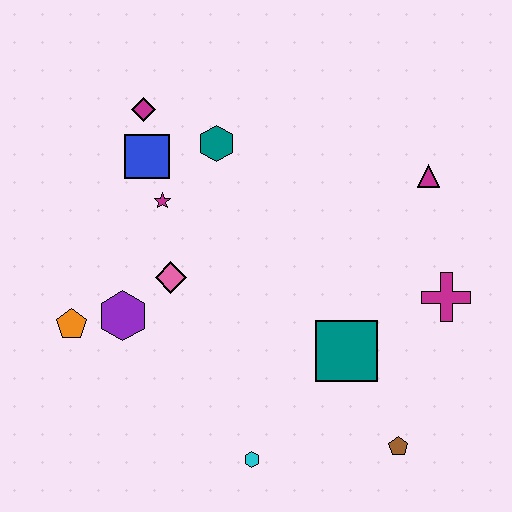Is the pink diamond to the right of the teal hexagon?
No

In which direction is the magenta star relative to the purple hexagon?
The magenta star is above the purple hexagon.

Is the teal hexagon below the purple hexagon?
No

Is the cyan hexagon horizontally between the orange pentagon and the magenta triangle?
Yes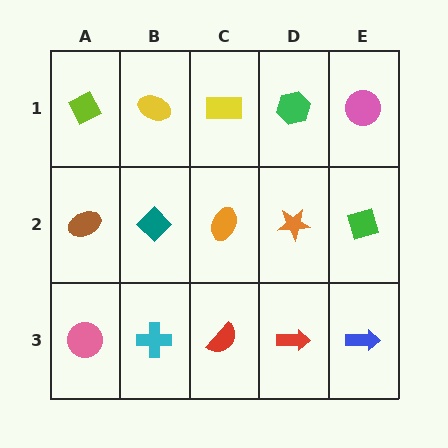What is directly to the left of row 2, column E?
An orange star.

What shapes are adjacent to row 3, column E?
A green diamond (row 2, column E), a red arrow (row 3, column D).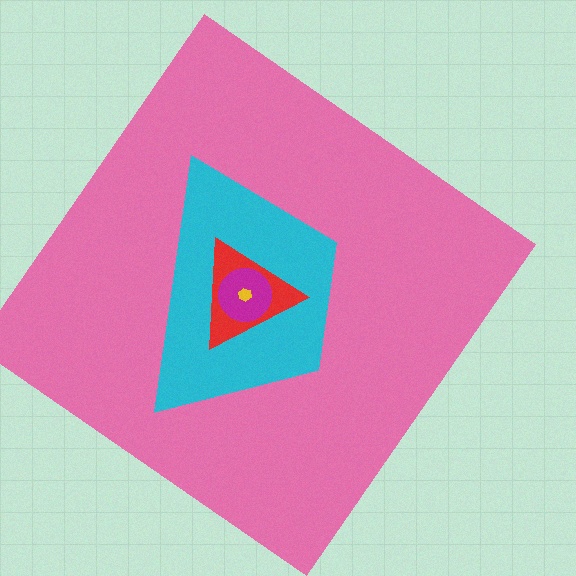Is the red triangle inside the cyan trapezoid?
Yes.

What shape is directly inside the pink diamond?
The cyan trapezoid.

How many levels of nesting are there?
5.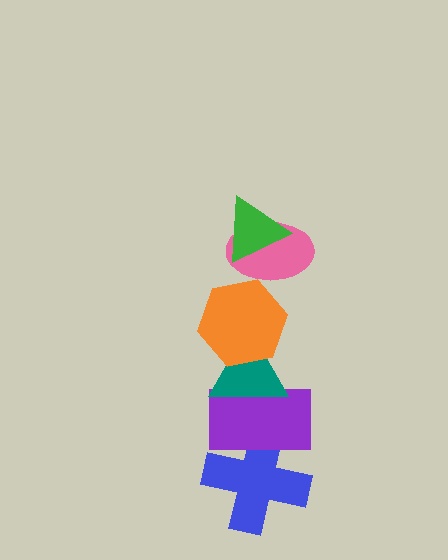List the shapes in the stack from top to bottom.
From top to bottom: the green triangle, the pink ellipse, the orange hexagon, the teal triangle, the purple rectangle, the blue cross.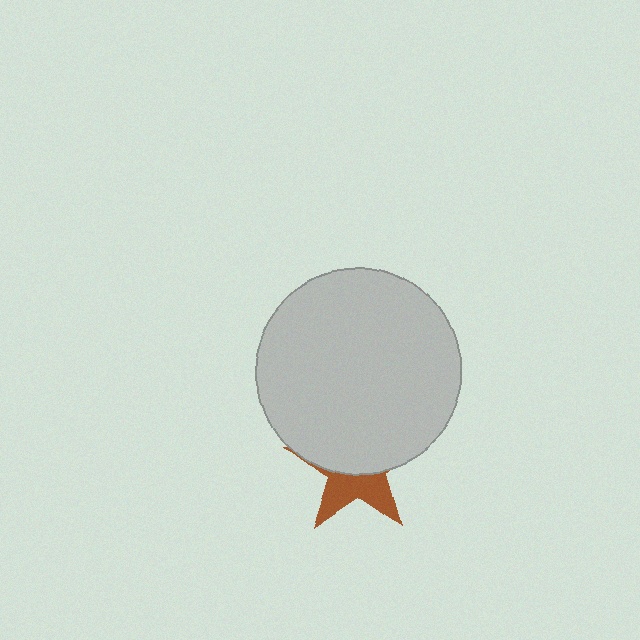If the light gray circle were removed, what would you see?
You would see the complete brown star.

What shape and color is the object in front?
The object in front is a light gray circle.